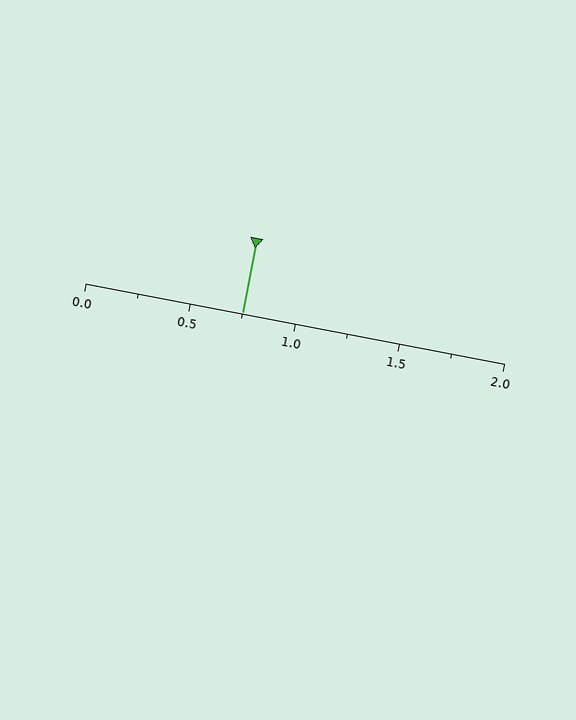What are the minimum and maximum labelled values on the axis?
The axis runs from 0.0 to 2.0.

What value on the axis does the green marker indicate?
The marker indicates approximately 0.75.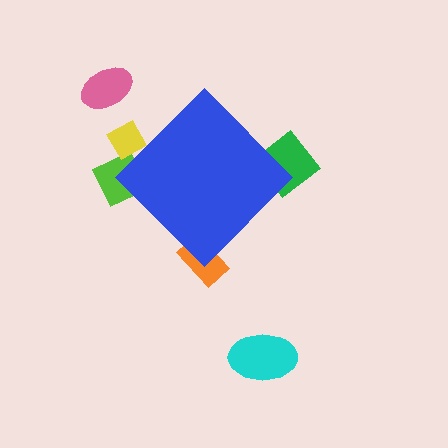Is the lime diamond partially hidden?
Yes, the lime diamond is partially hidden behind the blue diamond.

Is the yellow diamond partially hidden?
Yes, the yellow diamond is partially hidden behind the blue diamond.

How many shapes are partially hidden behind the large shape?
4 shapes are partially hidden.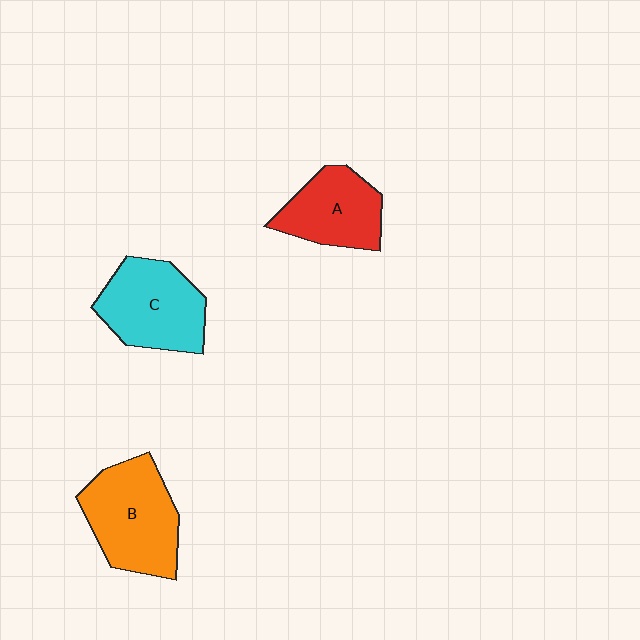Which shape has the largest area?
Shape B (orange).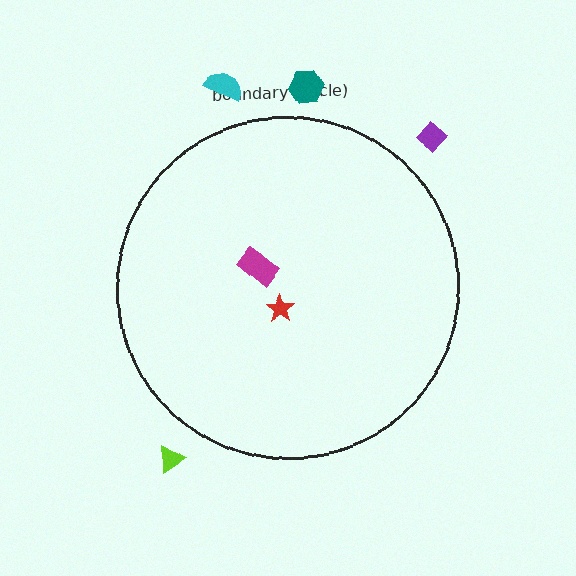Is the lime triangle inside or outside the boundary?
Outside.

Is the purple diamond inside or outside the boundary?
Outside.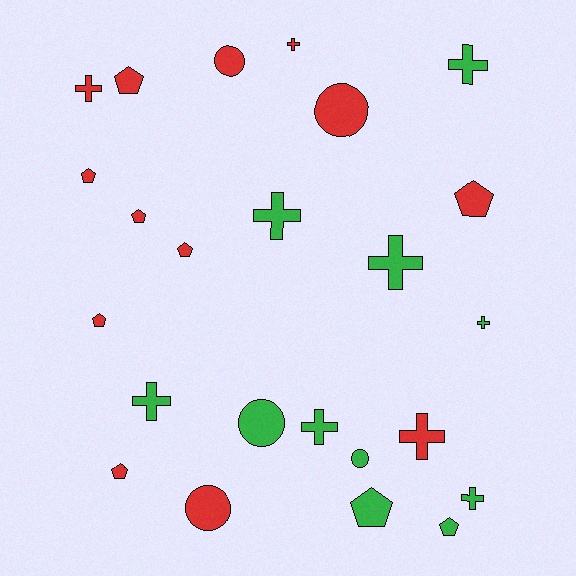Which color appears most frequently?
Red, with 13 objects.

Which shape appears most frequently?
Cross, with 10 objects.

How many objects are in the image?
There are 24 objects.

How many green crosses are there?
There are 7 green crosses.